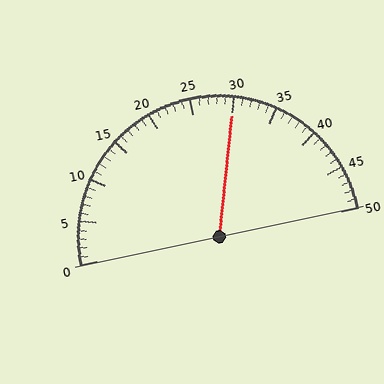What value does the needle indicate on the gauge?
The needle indicates approximately 30.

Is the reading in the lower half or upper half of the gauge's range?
The reading is in the upper half of the range (0 to 50).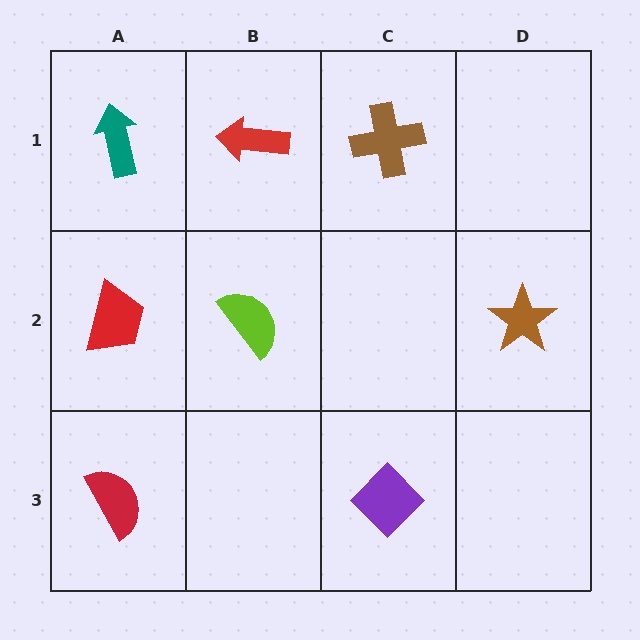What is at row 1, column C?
A brown cross.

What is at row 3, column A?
A red semicircle.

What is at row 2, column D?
A brown star.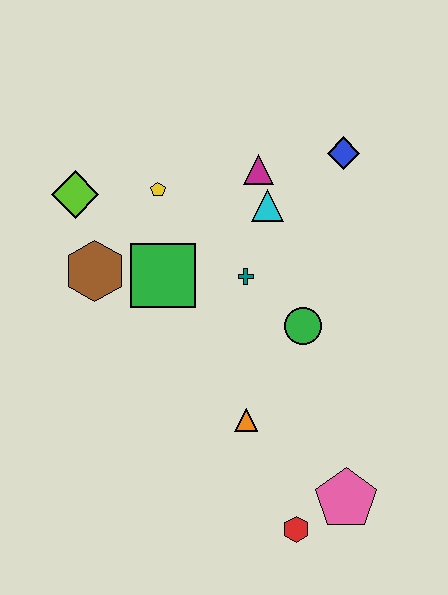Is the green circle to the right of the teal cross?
Yes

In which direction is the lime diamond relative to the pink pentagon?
The lime diamond is above the pink pentagon.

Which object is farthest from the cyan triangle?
The red hexagon is farthest from the cyan triangle.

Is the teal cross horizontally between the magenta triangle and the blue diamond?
No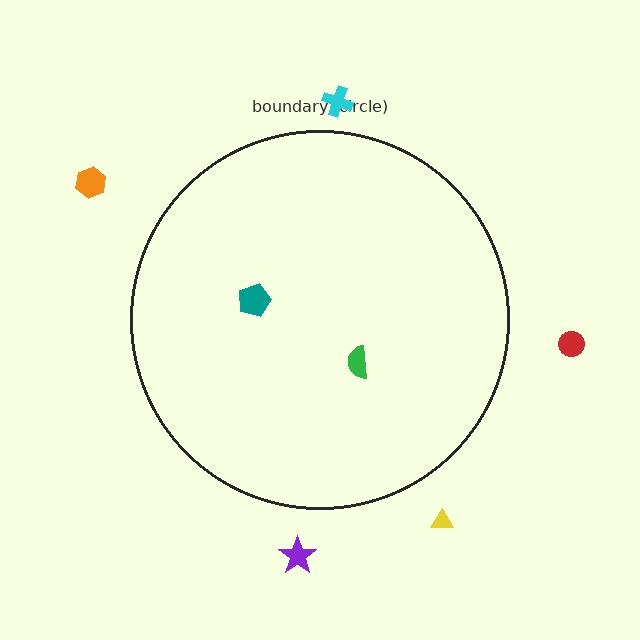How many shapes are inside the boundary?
2 inside, 5 outside.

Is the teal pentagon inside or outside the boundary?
Inside.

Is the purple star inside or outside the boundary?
Outside.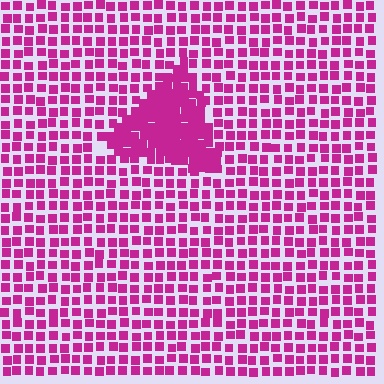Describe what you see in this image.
The image contains small magenta elements arranged at two different densities. A triangle-shaped region is visible where the elements are more densely packed than the surrounding area.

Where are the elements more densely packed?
The elements are more densely packed inside the triangle boundary.